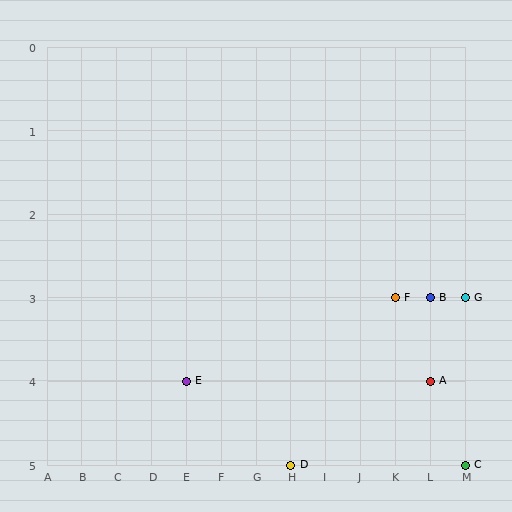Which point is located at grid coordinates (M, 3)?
Point G is at (M, 3).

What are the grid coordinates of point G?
Point G is at grid coordinates (M, 3).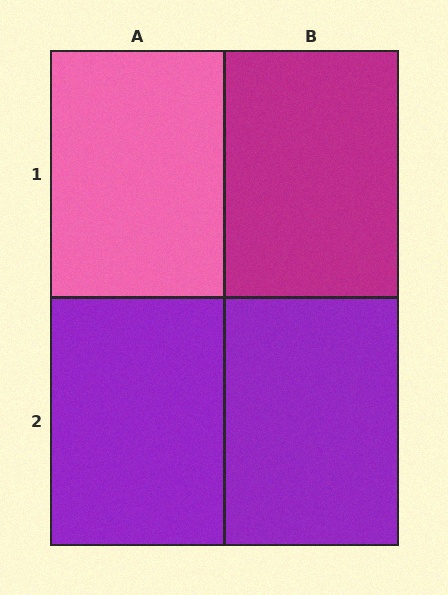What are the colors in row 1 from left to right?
Pink, magenta.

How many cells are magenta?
1 cell is magenta.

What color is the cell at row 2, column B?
Purple.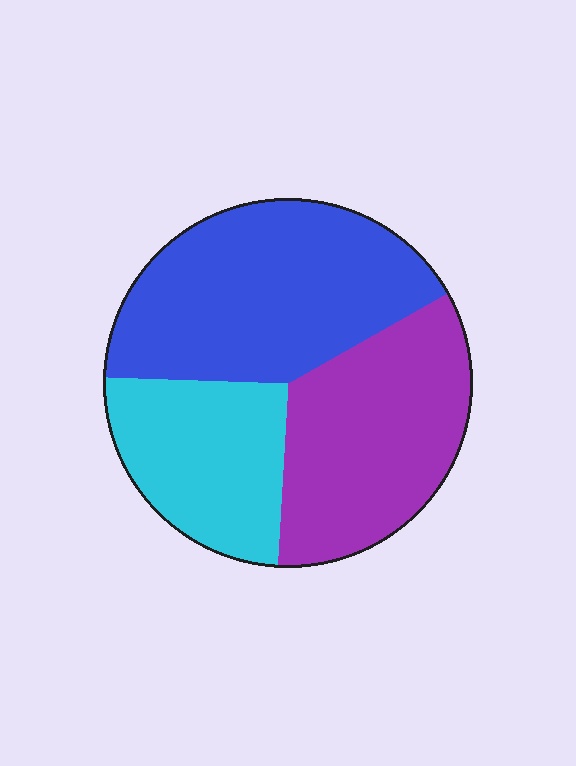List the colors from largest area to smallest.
From largest to smallest: blue, purple, cyan.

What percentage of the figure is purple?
Purple covers roughly 35% of the figure.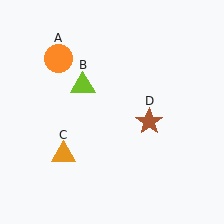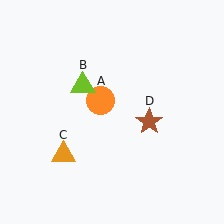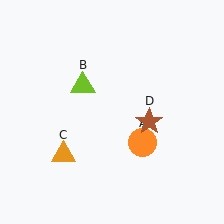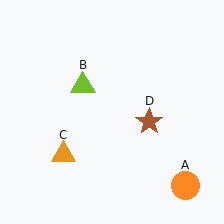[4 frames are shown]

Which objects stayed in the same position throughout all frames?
Lime triangle (object B) and orange triangle (object C) and brown star (object D) remained stationary.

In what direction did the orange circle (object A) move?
The orange circle (object A) moved down and to the right.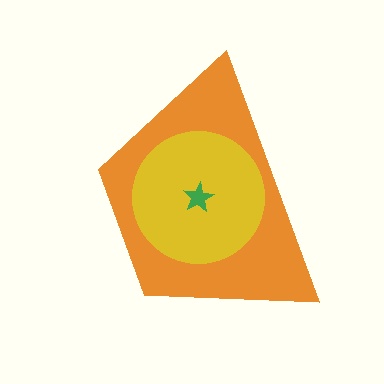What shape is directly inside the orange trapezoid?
The yellow circle.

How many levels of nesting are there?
3.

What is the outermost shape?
The orange trapezoid.